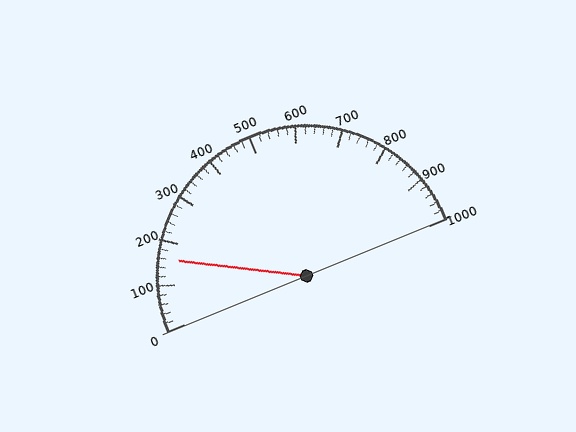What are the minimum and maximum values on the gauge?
The gauge ranges from 0 to 1000.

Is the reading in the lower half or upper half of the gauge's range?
The reading is in the lower half of the range (0 to 1000).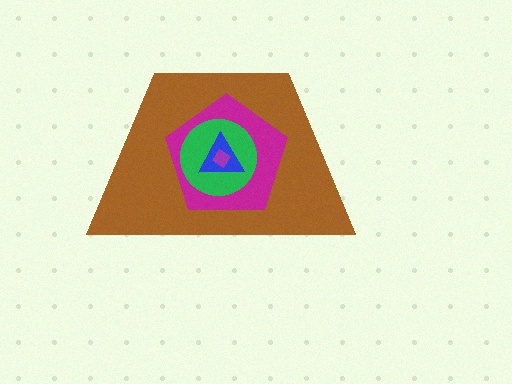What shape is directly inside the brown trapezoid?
The magenta pentagon.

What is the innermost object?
The purple diamond.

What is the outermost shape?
The brown trapezoid.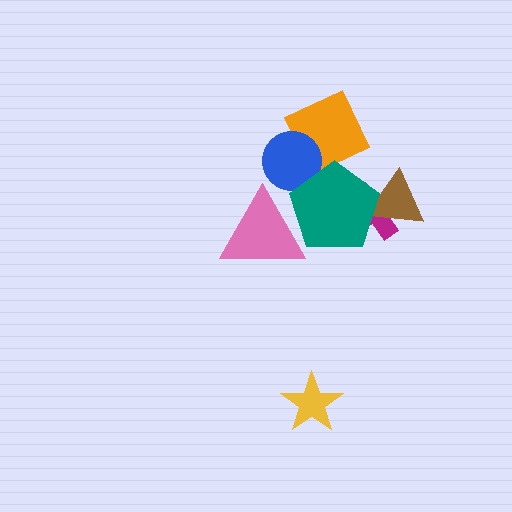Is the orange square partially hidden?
Yes, it is partially covered by another shape.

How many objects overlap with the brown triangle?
2 objects overlap with the brown triangle.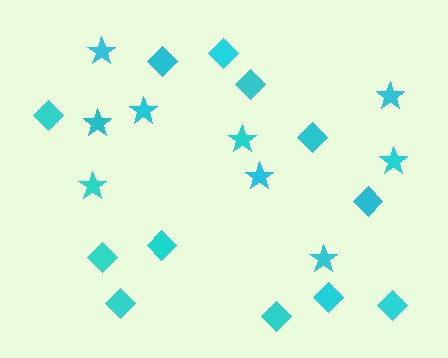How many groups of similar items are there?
There are 2 groups: one group of stars (9) and one group of diamonds (12).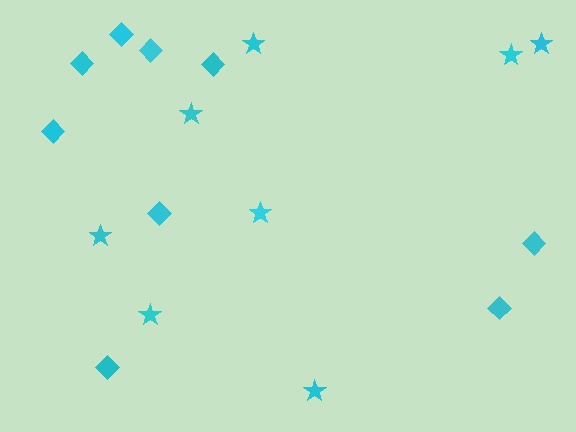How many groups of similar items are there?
There are 2 groups: one group of diamonds (9) and one group of stars (8).